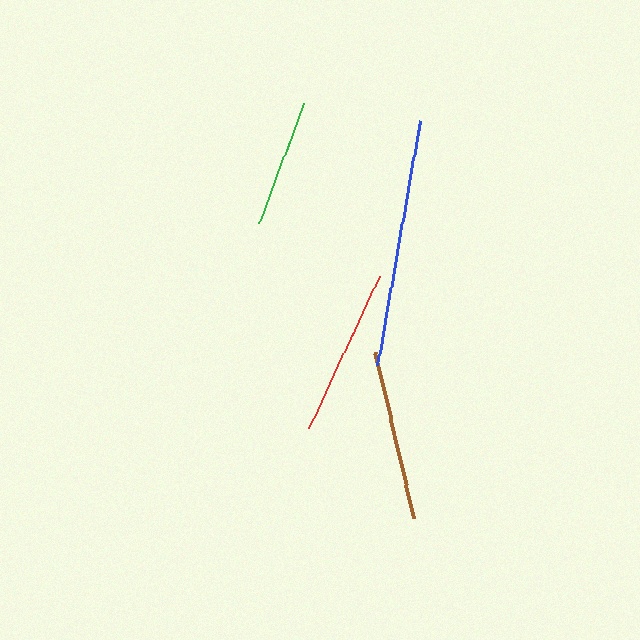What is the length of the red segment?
The red segment is approximately 167 pixels long.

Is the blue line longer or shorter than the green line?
The blue line is longer than the green line.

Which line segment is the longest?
The blue line is the longest at approximately 248 pixels.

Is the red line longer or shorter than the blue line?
The blue line is longer than the red line.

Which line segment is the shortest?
The green line is the shortest at approximately 128 pixels.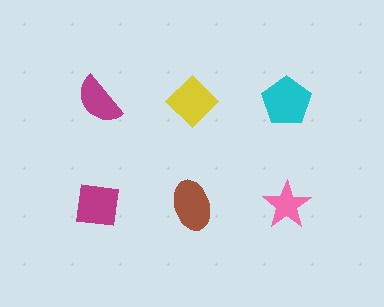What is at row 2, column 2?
A brown ellipse.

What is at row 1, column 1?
A magenta semicircle.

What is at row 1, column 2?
A yellow diamond.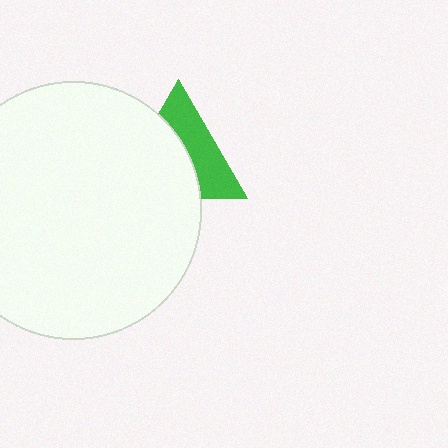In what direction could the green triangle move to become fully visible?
The green triangle could move right. That would shift it out from behind the white circle entirely.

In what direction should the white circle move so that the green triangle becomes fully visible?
The white circle should move left. That is the shortest direction to clear the overlap and leave the green triangle fully visible.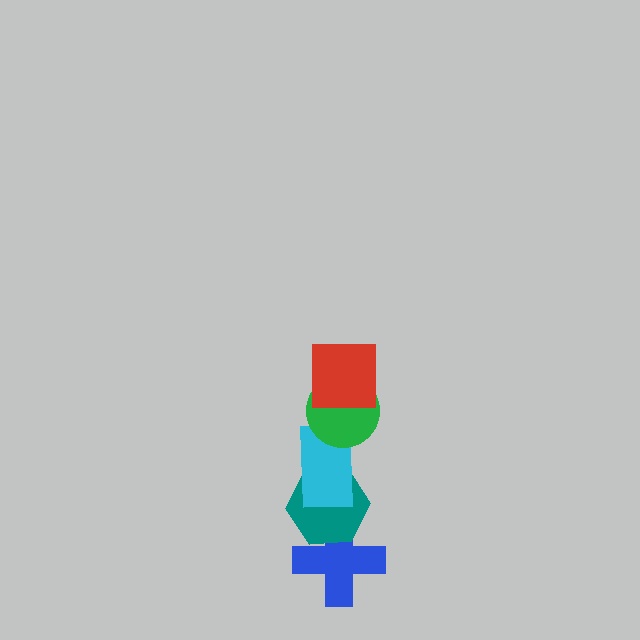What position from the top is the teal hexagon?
The teal hexagon is 4th from the top.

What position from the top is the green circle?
The green circle is 2nd from the top.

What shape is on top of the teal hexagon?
The cyan rectangle is on top of the teal hexagon.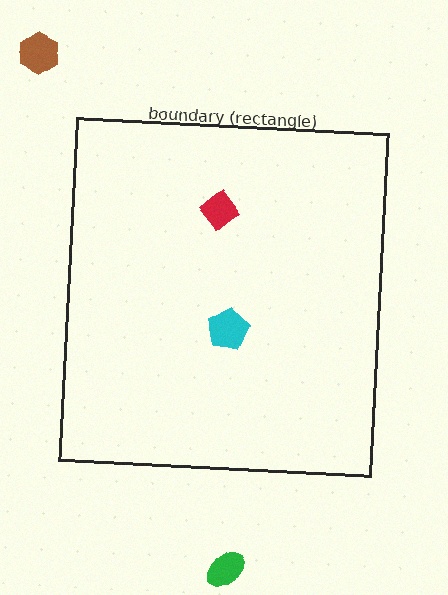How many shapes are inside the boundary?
2 inside, 2 outside.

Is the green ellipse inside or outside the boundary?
Outside.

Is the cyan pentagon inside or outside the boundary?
Inside.